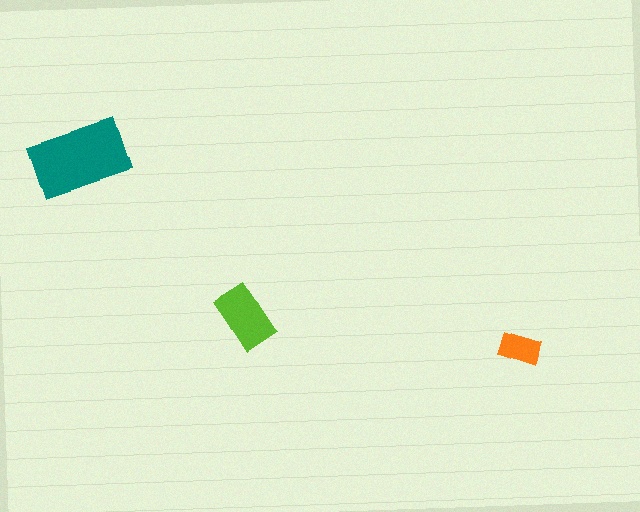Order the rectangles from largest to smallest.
the teal one, the lime one, the orange one.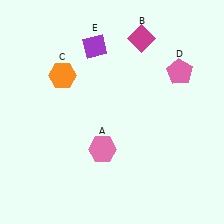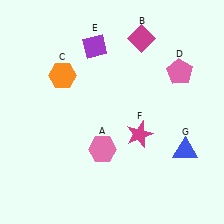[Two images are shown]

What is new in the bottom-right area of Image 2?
A magenta star (F) was added in the bottom-right area of Image 2.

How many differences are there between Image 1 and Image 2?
There are 2 differences between the two images.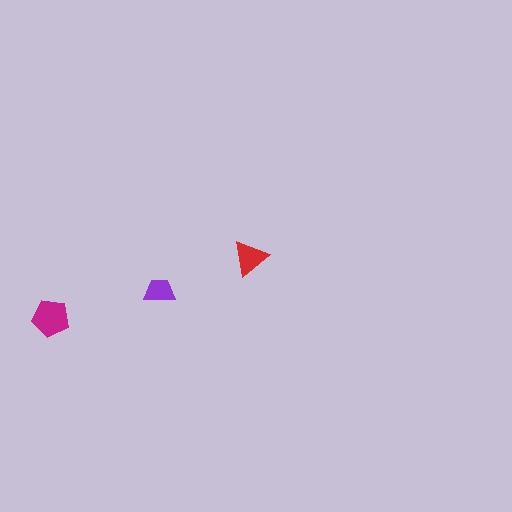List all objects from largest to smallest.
The magenta pentagon, the red triangle, the purple trapezoid.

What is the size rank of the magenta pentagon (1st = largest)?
1st.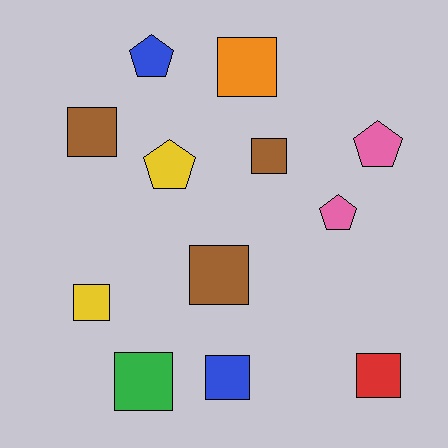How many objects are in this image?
There are 12 objects.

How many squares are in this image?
There are 8 squares.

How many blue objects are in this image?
There are 2 blue objects.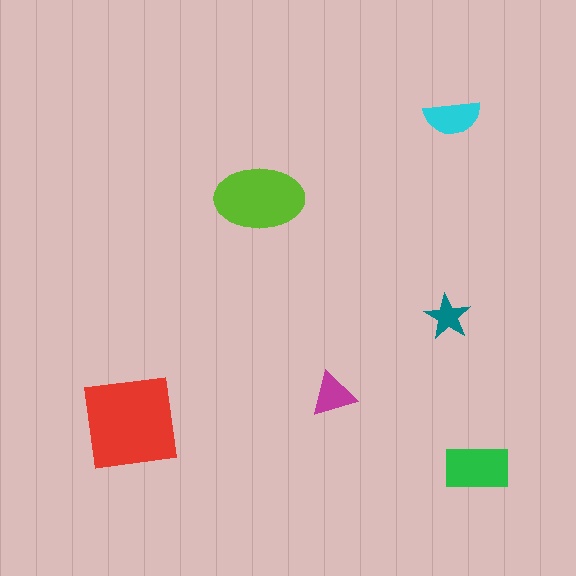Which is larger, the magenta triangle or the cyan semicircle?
The cyan semicircle.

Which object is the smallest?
The teal star.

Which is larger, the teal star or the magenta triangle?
The magenta triangle.